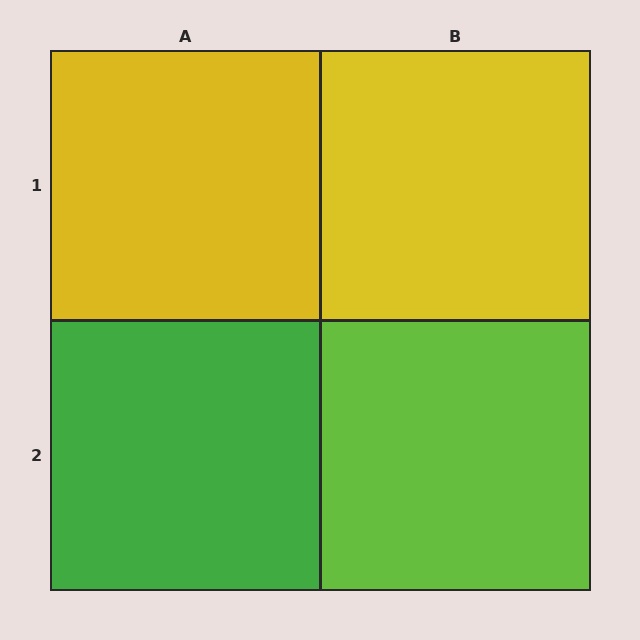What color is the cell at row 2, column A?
Green.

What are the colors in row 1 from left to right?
Yellow, yellow.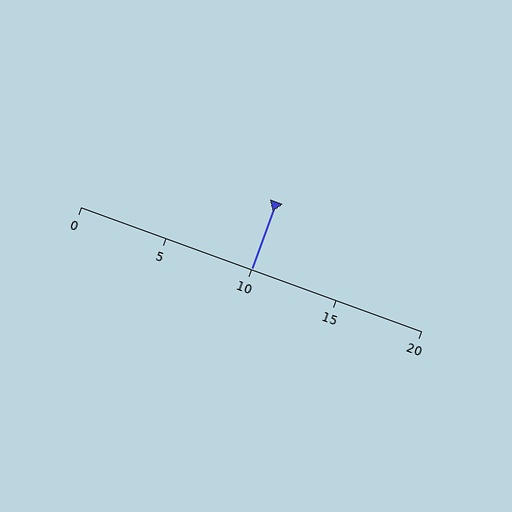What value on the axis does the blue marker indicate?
The marker indicates approximately 10.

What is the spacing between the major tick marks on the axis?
The major ticks are spaced 5 apart.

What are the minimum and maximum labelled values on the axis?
The axis runs from 0 to 20.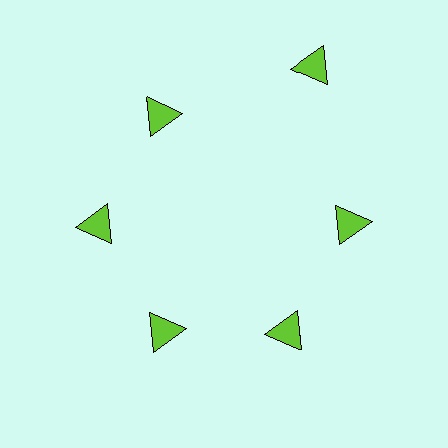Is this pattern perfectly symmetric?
No. The 6 lime triangles are arranged in a ring, but one element near the 1 o'clock position is pushed outward from the center, breaking the 6-fold rotational symmetry.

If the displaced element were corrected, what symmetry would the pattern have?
It would have 6-fold rotational symmetry — the pattern would map onto itself every 60 degrees.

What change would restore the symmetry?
The symmetry would be restored by moving it inward, back onto the ring so that all 6 triangles sit at equal angles and equal distance from the center.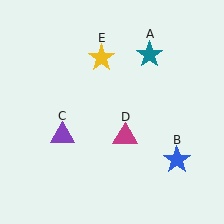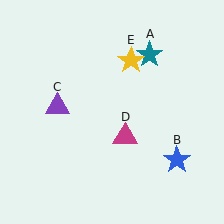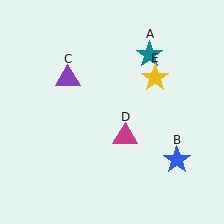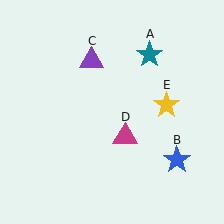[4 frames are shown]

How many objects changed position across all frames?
2 objects changed position: purple triangle (object C), yellow star (object E).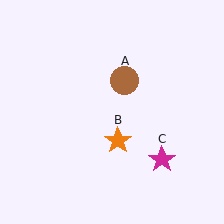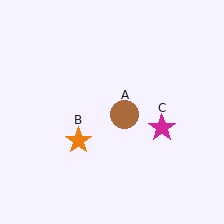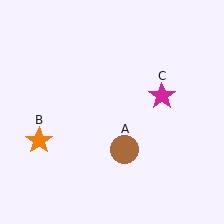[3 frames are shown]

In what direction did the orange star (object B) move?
The orange star (object B) moved left.